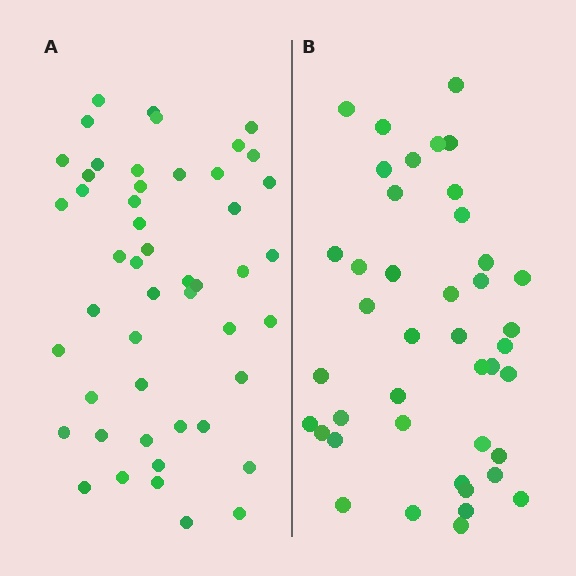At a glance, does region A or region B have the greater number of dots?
Region A (the left region) has more dots.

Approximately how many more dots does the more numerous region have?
Region A has roughly 8 or so more dots than region B.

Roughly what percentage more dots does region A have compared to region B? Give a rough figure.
About 15% more.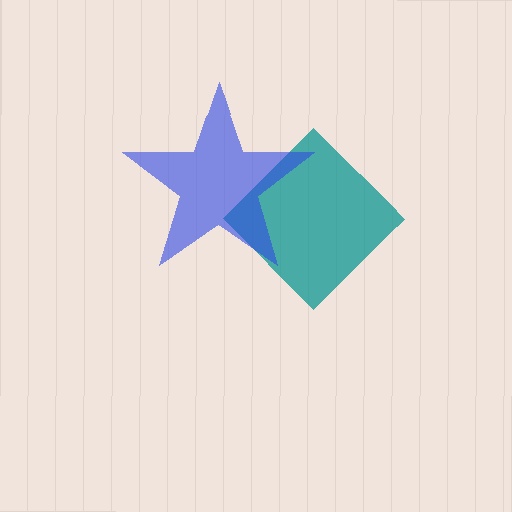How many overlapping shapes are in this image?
There are 2 overlapping shapes in the image.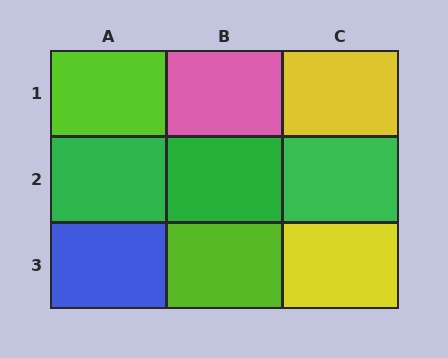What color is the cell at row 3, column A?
Blue.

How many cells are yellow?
2 cells are yellow.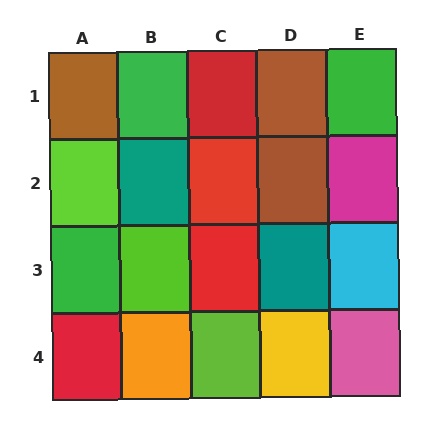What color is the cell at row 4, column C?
Lime.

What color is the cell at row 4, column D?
Yellow.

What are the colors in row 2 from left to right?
Lime, teal, red, brown, magenta.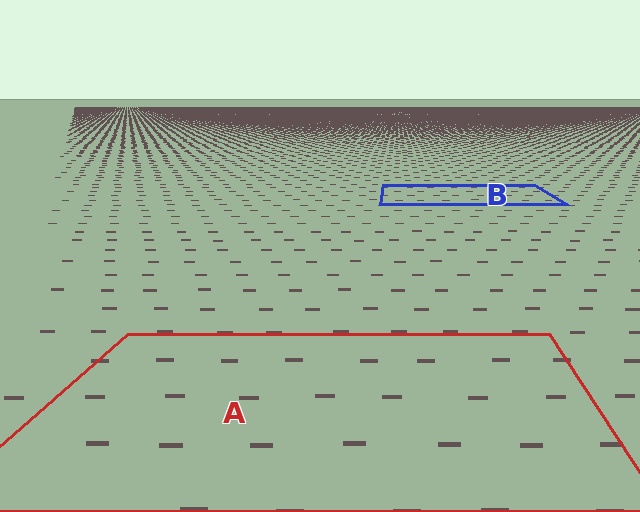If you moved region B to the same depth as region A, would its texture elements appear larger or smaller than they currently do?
They would appear larger. At a closer depth, the same texture elements are projected at a bigger on-screen size.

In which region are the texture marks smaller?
The texture marks are smaller in region B, because it is farther away.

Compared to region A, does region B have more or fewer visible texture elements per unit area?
Region B has more texture elements per unit area — they are packed more densely because it is farther away.